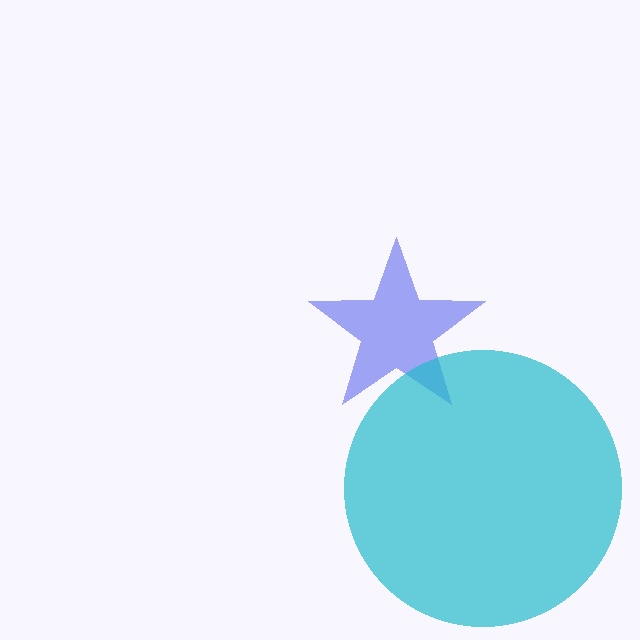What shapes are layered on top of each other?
The layered shapes are: a blue star, a cyan circle.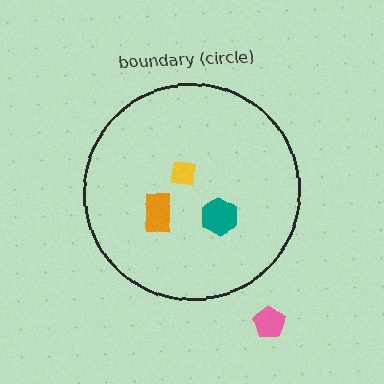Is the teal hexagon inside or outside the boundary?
Inside.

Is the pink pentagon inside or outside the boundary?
Outside.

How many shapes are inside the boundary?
3 inside, 1 outside.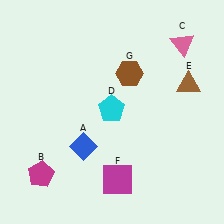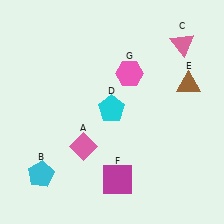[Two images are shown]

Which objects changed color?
A changed from blue to pink. B changed from magenta to cyan. G changed from brown to pink.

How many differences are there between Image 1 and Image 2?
There are 3 differences between the two images.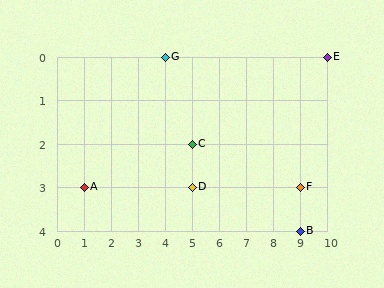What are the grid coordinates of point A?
Point A is at grid coordinates (1, 3).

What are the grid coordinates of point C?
Point C is at grid coordinates (5, 2).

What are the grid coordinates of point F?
Point F is at grid coordinates (9, 3).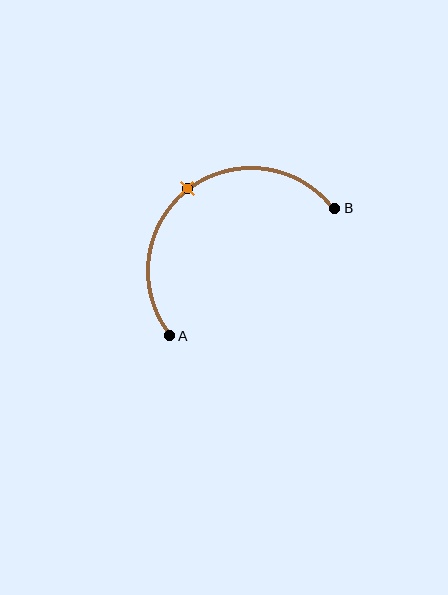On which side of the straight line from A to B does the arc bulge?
The arc bulges above and to the left of the straight line connecting A and B.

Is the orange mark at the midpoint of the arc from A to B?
Yes. The orange mark lies on the arc at equal arc-length from both A and B — it is the arc midpoint.